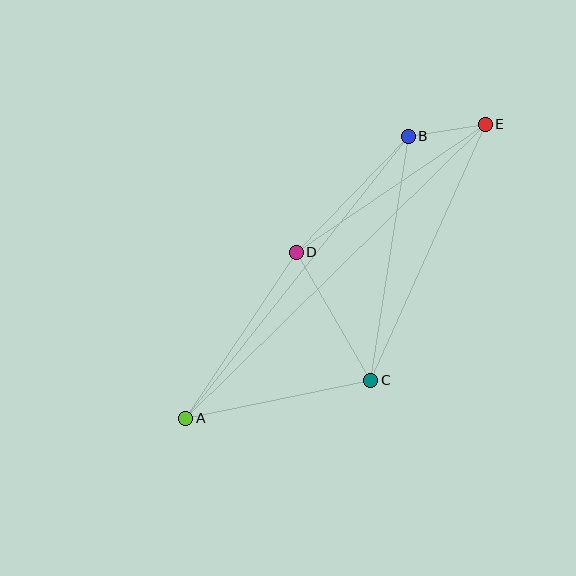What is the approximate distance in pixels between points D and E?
The distance between D and E is approximately 228 pixels.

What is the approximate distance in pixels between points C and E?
The distance between C and E is approximately 281 pixels.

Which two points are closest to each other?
Points B and E are closest to each other.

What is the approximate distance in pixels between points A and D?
The distance between A and D is approximately 200 pixels.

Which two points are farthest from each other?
Points A and E are farthest from each other.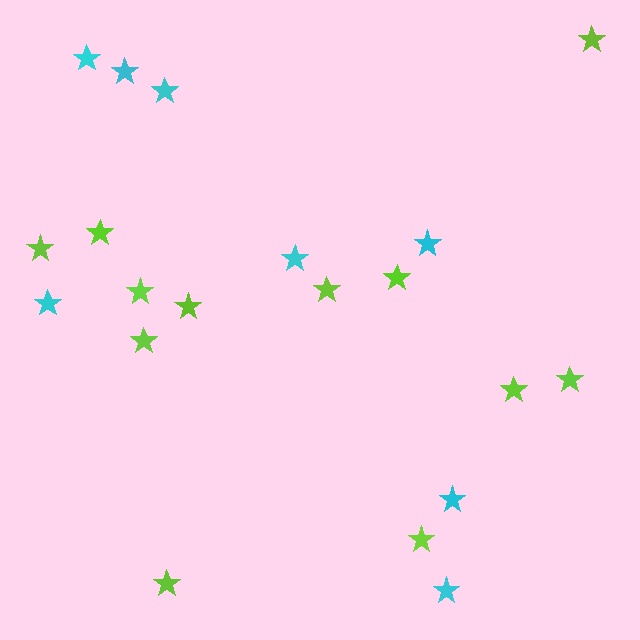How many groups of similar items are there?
There are 2 groups: one group of cyan stars (8) and one group of lime stars (12).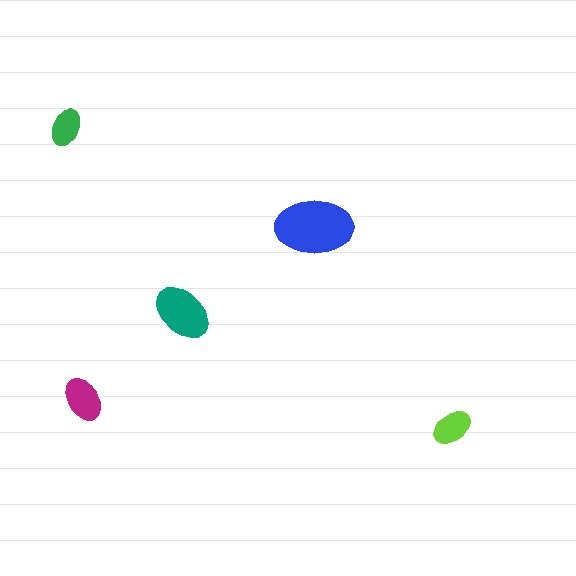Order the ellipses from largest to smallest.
the blue one, the teal one, the magenta one, the lime one, the green one.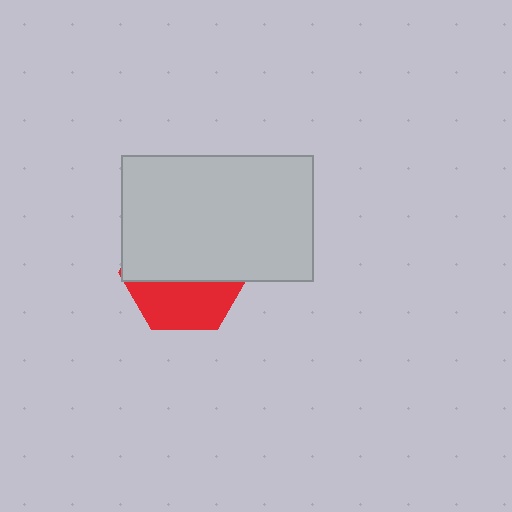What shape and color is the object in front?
The object in front is a light gray rectangle.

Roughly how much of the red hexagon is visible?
A small part of it is visible (roughly 40%).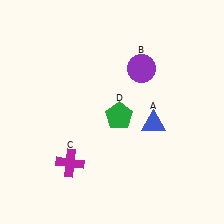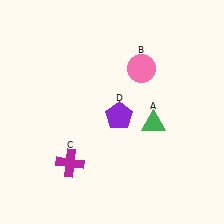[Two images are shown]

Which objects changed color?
A changed from blue to green. B changed from purple to pink. D changed from green to purple.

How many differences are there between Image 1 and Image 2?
There are 3 differences between the two images.